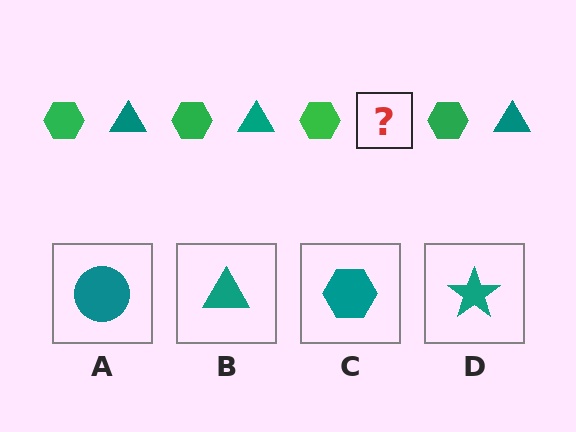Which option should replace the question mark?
Option B.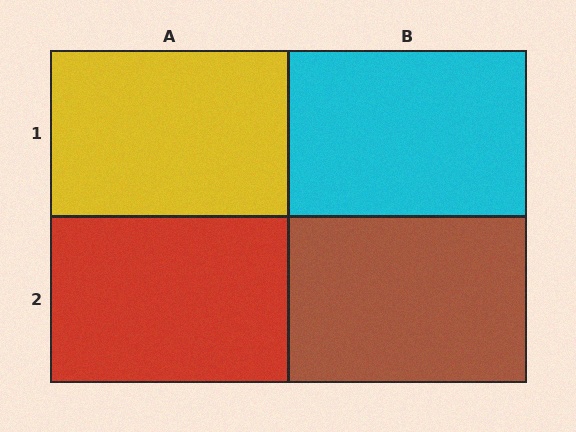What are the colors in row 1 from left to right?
Yellow, cyan.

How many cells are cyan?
1 cell is cyan.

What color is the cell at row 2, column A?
Red.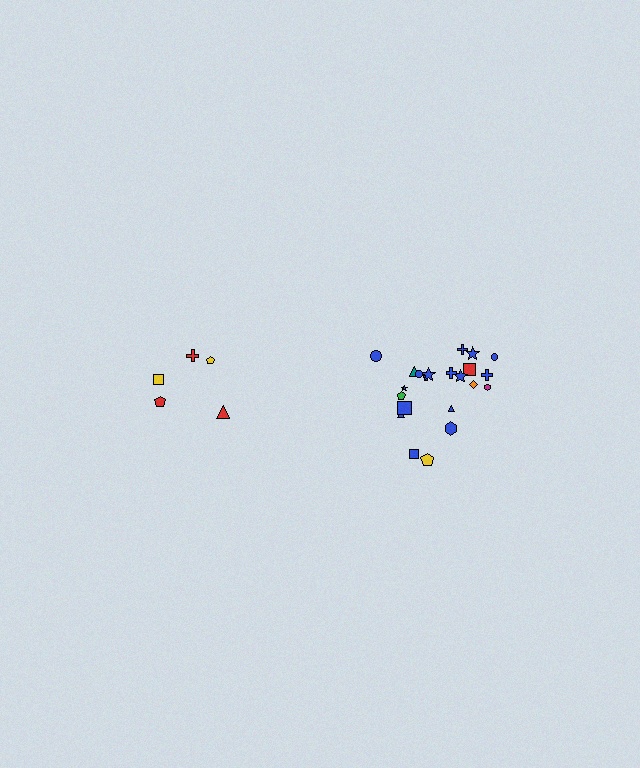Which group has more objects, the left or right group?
The right group.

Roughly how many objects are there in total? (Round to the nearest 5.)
Roughly 25 objects in total.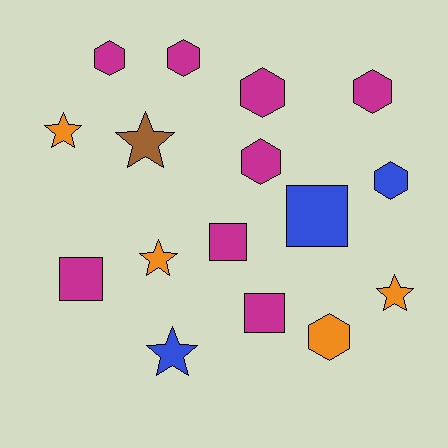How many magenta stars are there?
There are no magenta stars.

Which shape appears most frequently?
Hexagon, with 7 objects.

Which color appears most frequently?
Magenta, with 8 objects.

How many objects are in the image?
There are 16 objects.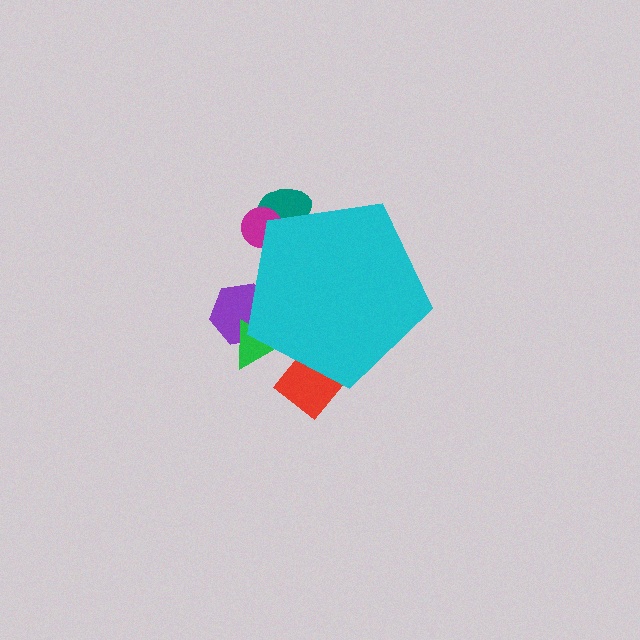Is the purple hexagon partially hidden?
Yes, the purple hexagon is partially hidden behind the cyan pentagon.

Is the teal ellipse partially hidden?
Yes, the teal ellipse is partially hidden behind the cyan pentagon.